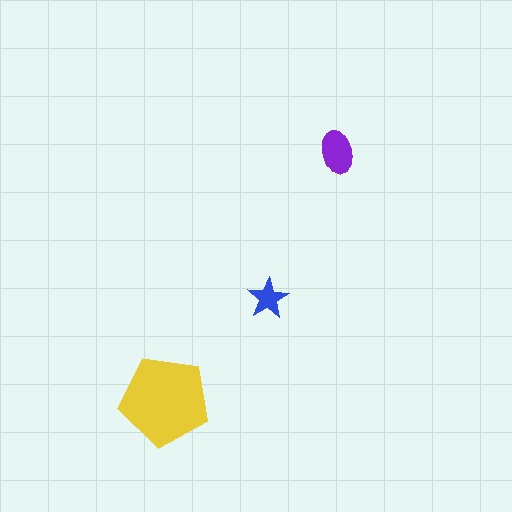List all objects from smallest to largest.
The blue star, the purple ellipse, the yellow pentagon.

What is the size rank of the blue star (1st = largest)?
3rd.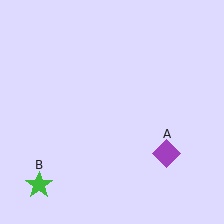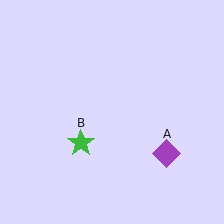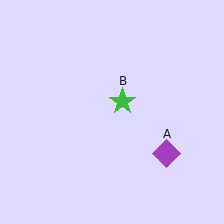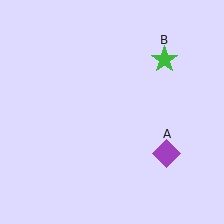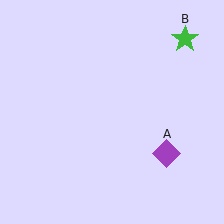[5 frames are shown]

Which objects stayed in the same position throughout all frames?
Purple diamond (object A) remained stationary.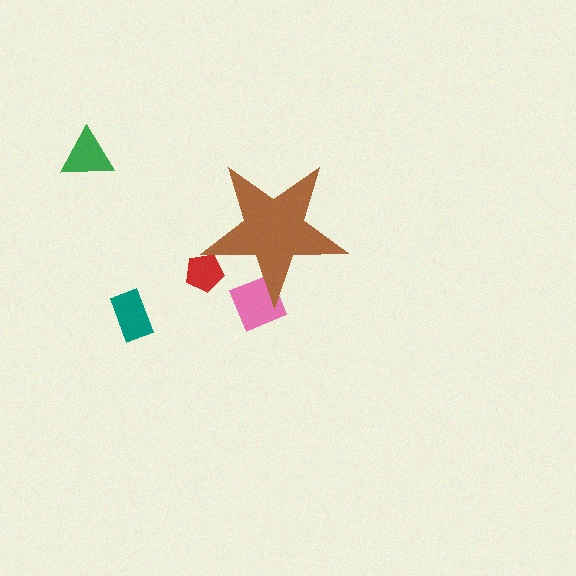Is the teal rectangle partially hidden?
No, the teal rectangle is fully visible.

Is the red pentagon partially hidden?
Yes, the red pentagon is partially hidden behind the brown star.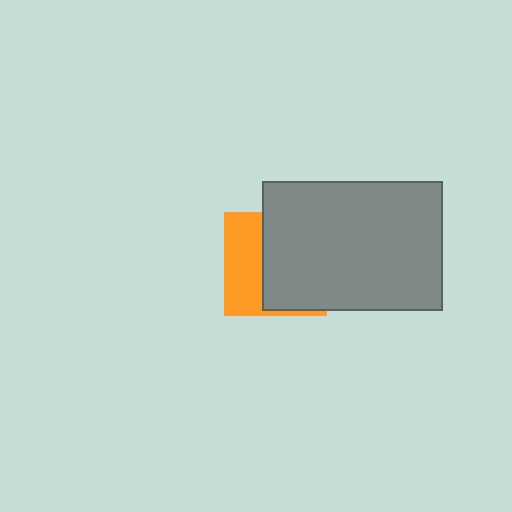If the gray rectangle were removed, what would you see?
You would see the complete orange square.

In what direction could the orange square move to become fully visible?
The orange square could move left. That would shift it out from behind the gray rectangle entirely.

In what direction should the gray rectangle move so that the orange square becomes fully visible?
The gray rectangle should move right. That is the shortest direction to clear the overlap and leave the orange square fully visible.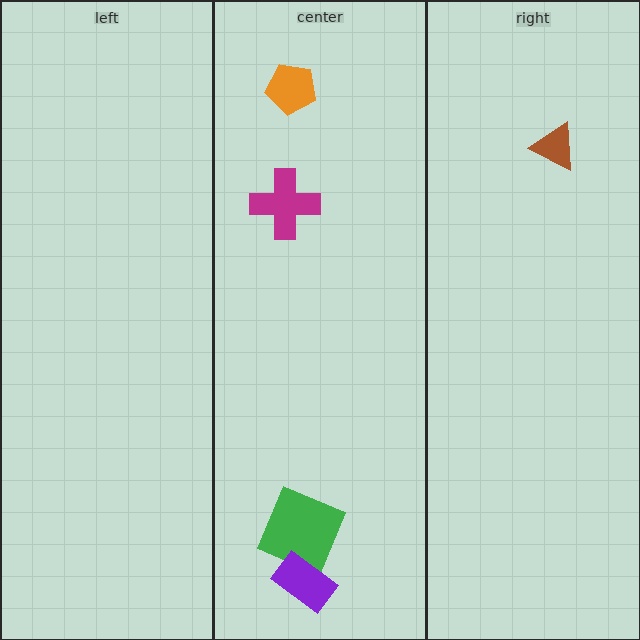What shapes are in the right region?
The brown triangle.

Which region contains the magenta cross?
The center region.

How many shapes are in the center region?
4.